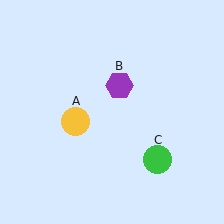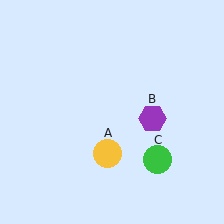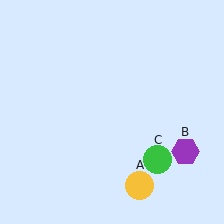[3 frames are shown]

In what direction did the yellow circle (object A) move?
The yellow circle (object A) moved down and to the right.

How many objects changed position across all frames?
2 objects changed position: yellow circle (object A), purple hexagon (object B).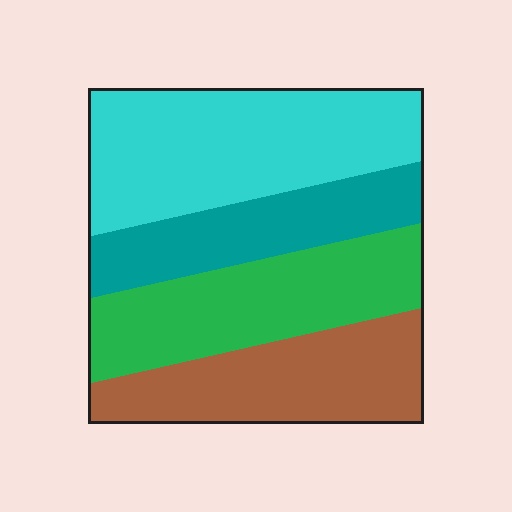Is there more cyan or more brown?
Cyan.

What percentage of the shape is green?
Green covers 25% of the shape.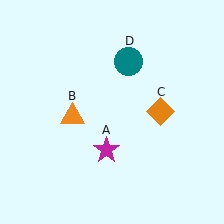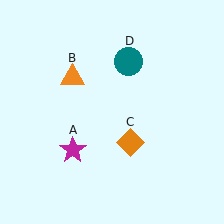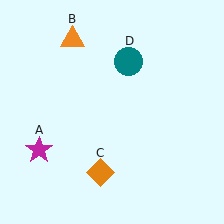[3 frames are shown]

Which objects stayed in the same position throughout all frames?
Teal circle (object D) remained stationary.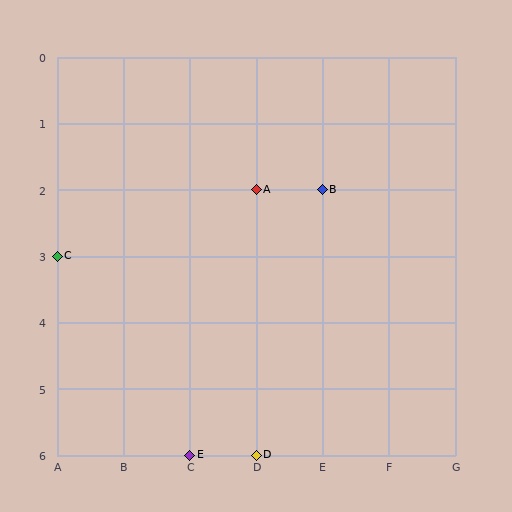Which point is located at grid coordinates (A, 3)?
Point C is at (A, 3).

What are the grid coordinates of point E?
Point E is at grid coordinates (C, 6).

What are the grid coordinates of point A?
Point A is at grid coordinates (D, 2).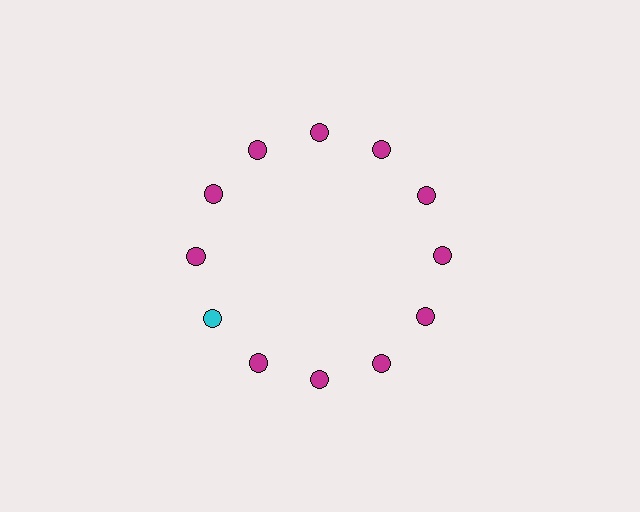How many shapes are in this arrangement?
There are 12 shapes arranged in a ring pattern.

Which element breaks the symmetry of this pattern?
The cyan circle at roughly the 8 o'clock position breaks the symmetry. All other shapes are magenta circles.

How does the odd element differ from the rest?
It has a different color: cyan instead of magenta.